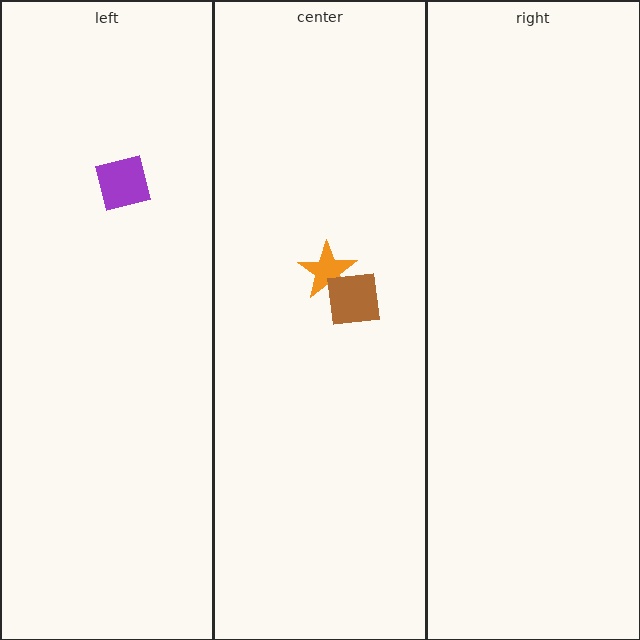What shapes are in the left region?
The purple square.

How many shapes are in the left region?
1.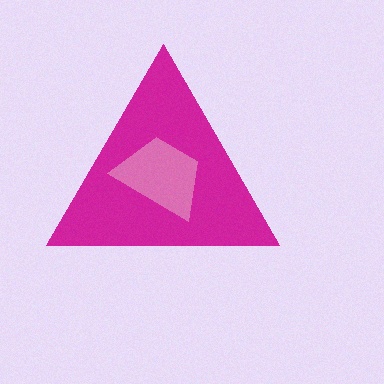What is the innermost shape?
The pink trapezoid.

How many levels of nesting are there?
2.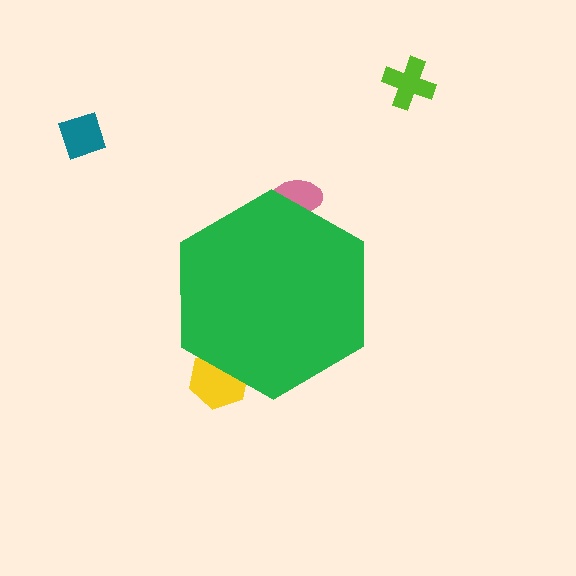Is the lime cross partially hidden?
No, the lime cross is fully visible.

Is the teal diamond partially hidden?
No, the teal diamond is fully visible.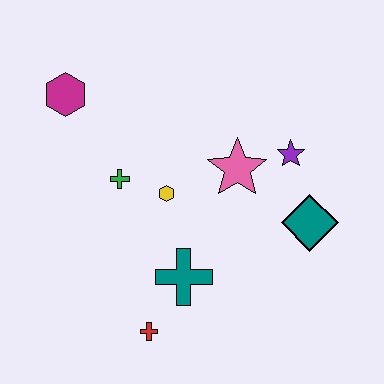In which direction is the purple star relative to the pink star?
The purple star is to the right of the pink star.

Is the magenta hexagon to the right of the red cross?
No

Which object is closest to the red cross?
The teal cross is closest to the red cross.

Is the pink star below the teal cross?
No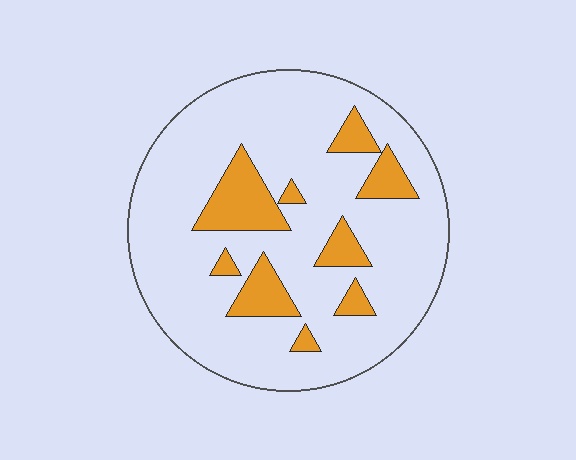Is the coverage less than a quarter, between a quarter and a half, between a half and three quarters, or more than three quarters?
Less than a quarter.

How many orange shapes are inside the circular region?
9.